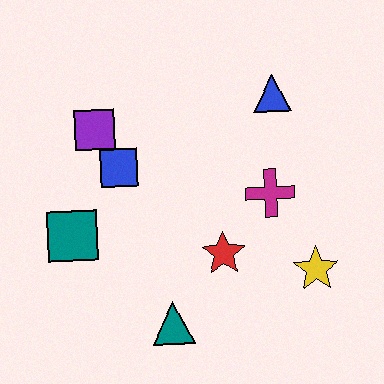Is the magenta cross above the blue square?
No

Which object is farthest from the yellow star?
The purple square is farthest from the yellow star.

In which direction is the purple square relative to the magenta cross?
The purple square is to the left of the magenta cross.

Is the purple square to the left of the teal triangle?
Yes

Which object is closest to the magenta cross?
The red star is closest to the magenta cross.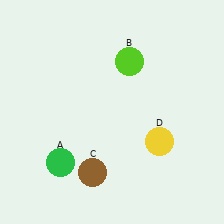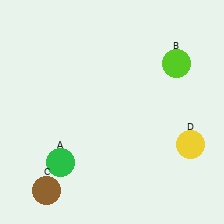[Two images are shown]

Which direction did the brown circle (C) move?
The brown circle (C) moved left.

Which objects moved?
The objects that moved are: the lime circle (B), the brown circle (C), the yellow circle (D).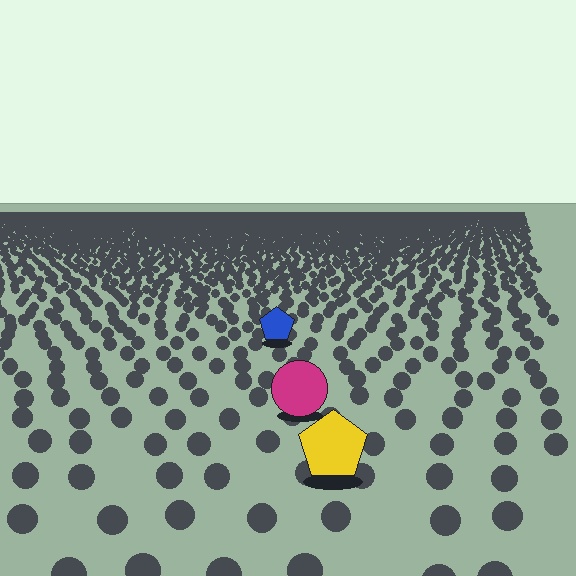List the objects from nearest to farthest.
From nearest to farthest: the yellow pentagon, the magenta circle, the blue pentagon.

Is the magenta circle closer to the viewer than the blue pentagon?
Yes. The magenta circle is closer — you can tell from the texture gradient: the ground texture is coarser near it.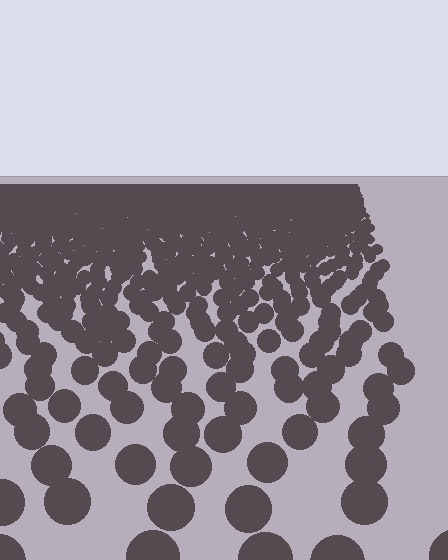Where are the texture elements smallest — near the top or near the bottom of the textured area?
Near the top.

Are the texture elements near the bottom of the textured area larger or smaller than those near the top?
Larger. Near the bottom, elements are closer to the viewer and appear at a bigger on-screen size.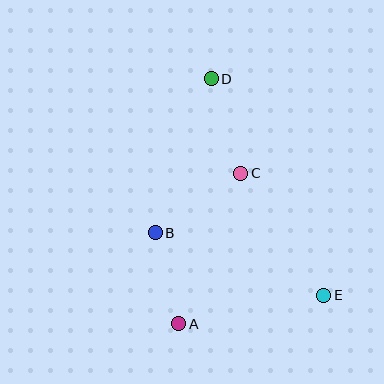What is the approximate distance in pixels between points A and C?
The distance between A and C is approximately 163 pixels.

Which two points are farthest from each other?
Points A and D are farthest from each other.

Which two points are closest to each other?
Points A and B are closest to each other.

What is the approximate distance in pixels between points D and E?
The distance between D and E is approximately 244 pixels.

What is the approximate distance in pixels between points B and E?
The distance between B and E is approximately 179 pixels.